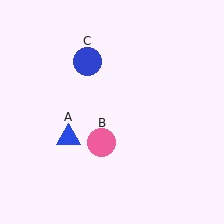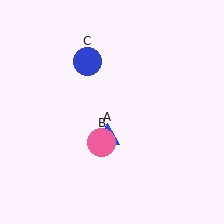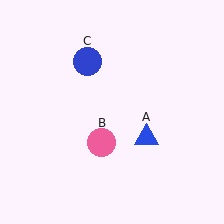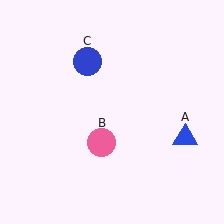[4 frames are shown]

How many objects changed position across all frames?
1 object changed position: blue triangle (object A).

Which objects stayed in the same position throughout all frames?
Pink circle (object B) and blue circle (object C) remained stationary.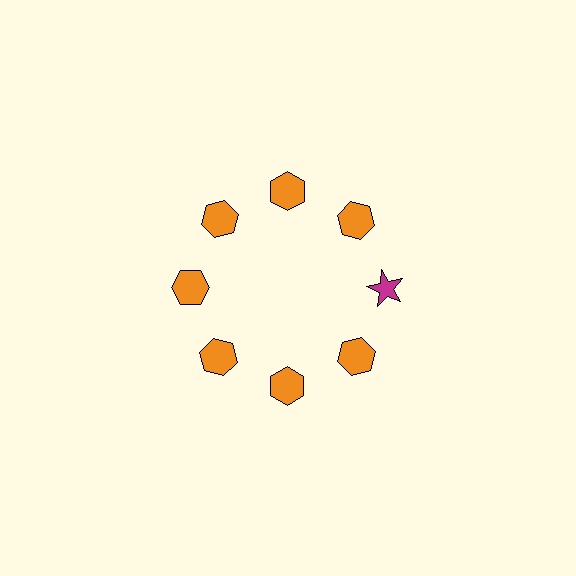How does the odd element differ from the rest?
It differs in both color (magenta instead of orange) and shape (star instead of hexagon).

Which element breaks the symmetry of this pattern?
The magenta star at roughly the 3 o'clock position breaks the symmetry. All other shapes are orange hexagons.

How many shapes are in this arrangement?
There are 8 shapes arranged in a ring pattern.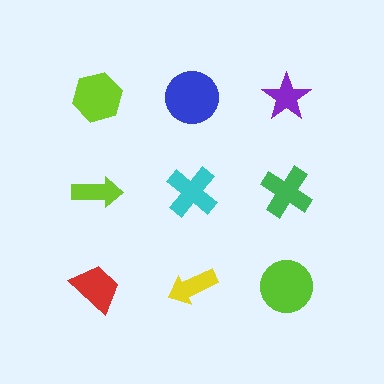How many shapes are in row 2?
3 shapes.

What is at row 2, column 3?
A green cross.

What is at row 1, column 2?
A blue circle.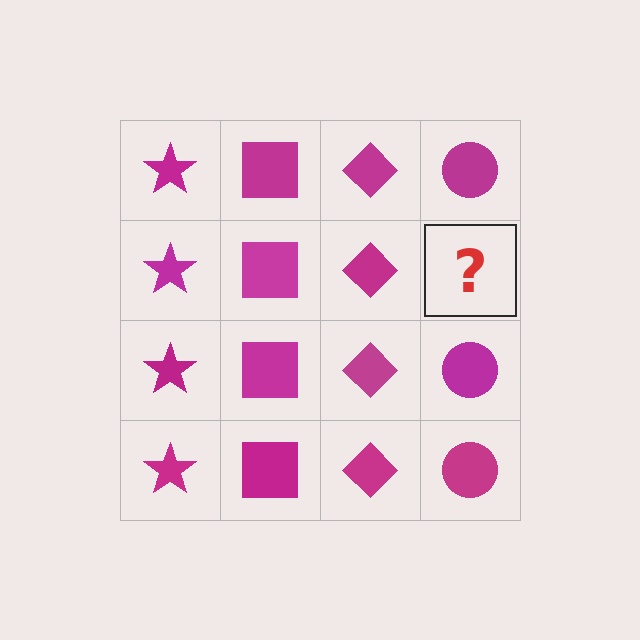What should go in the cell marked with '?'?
The missing cell should contain a magenta circle.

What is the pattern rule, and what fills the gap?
The rule is that each column has a consistent shape. The gap should be filled with a magenta circle.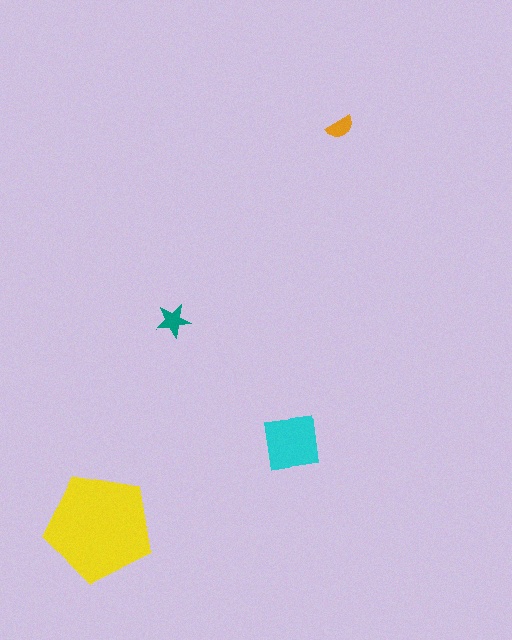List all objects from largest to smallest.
The yellow pentagon, the cyan square, the teal star, the orange semicircle.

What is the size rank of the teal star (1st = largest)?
3rd.